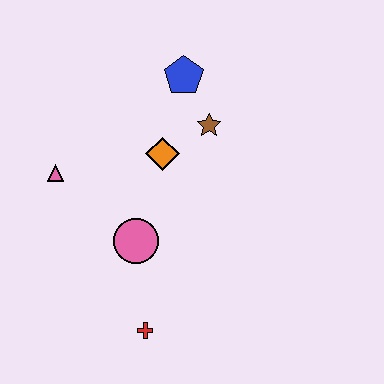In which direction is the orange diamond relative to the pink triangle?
The orange diamond is to the right of the pink triangle.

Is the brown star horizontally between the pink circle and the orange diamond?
No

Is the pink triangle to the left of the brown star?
Yes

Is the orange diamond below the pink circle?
No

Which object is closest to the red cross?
The pink circle is closest to the red cross.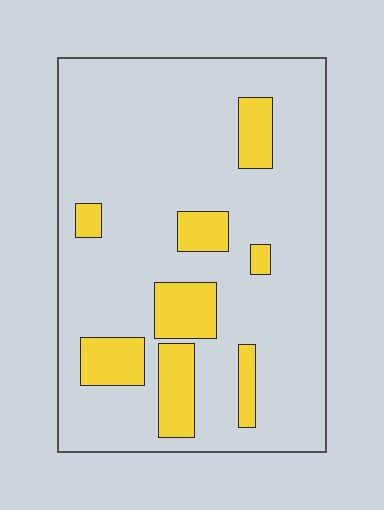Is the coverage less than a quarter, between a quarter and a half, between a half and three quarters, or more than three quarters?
Less than a quarter.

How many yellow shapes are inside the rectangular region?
8.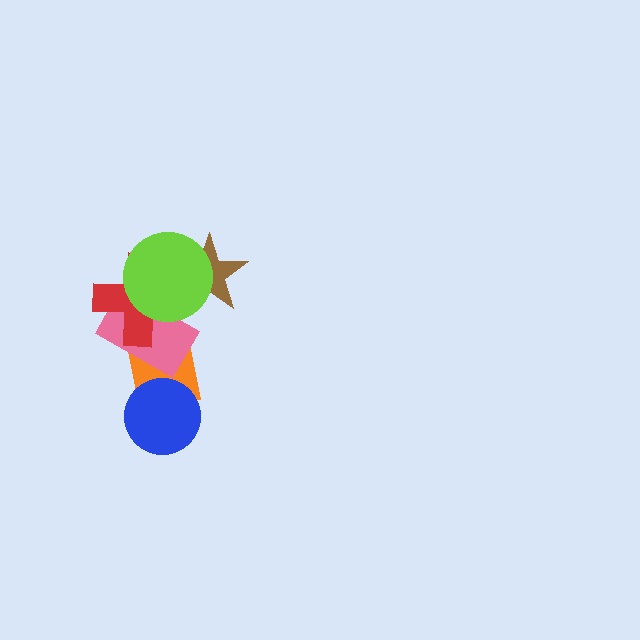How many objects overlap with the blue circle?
1 object overlaps with the blue circle.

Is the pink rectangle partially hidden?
Yes, it is partially covered by another shape.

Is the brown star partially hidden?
Yes, it is partially covered by another shape.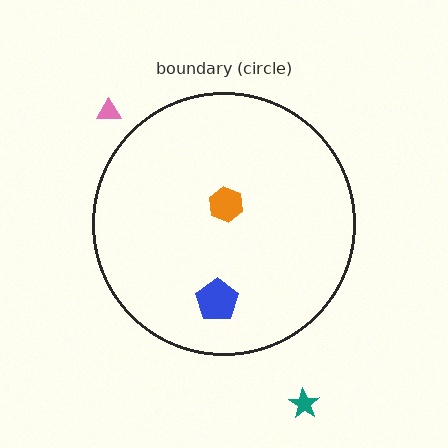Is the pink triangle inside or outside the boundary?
Outside.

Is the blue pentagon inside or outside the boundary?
Inside.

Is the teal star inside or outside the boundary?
Outside.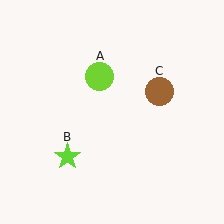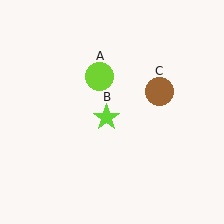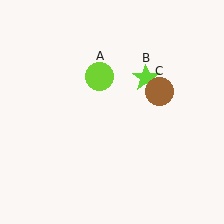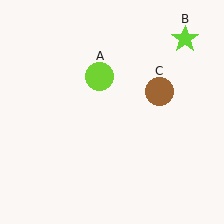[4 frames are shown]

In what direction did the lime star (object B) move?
The lime star (object B) moved up and to the right.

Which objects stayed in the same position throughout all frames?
Lime circle (object A) and brown circle (object C) remained stationary.